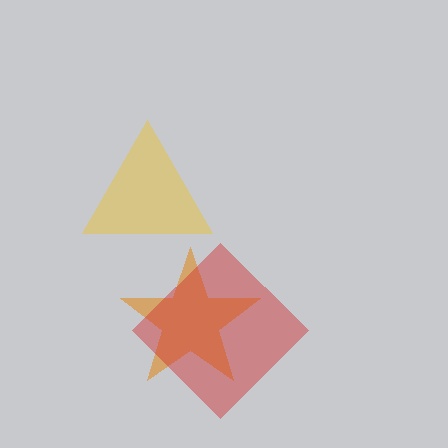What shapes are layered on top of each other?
The layered shapes are: an orange star, a yellow triangle, a red diamond.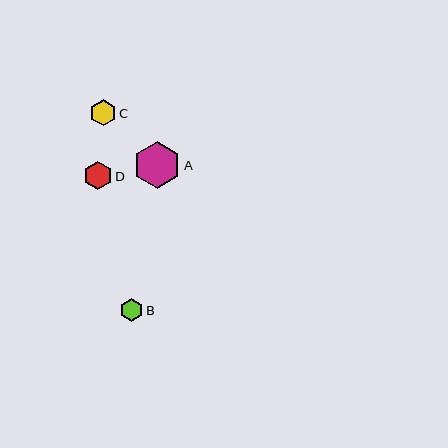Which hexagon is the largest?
Hexagon A is the largest with a size of approximately 47 pixels.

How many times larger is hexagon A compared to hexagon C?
Hexagon A is approximately 1.8 times the size of hexagon C.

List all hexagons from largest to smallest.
From largest to smallest: A, D, C, B.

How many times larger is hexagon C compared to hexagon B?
Hexagon C is approximately 1.1 times the size of hexagon B.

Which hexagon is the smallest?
Hexagon B is the smallest with a size of approximately 23 pixels.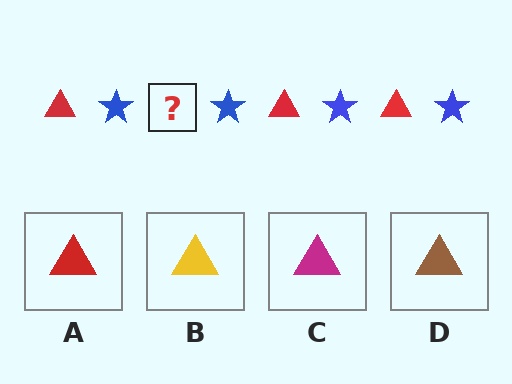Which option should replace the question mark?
Option A.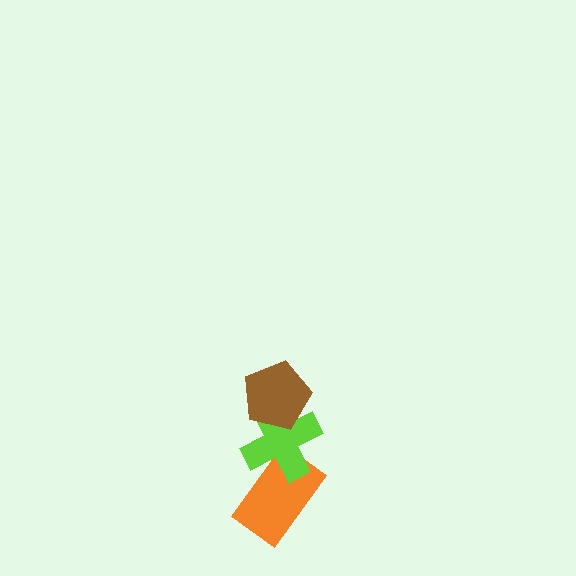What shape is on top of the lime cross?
The brown pentagon is on top of the lime cross.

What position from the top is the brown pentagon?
The brown pentagon is 1st from the top.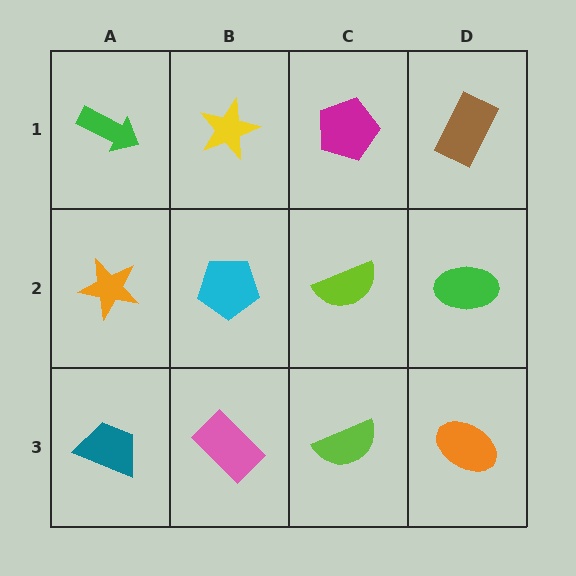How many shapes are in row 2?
4 shapes.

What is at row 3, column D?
An orange ellipse.